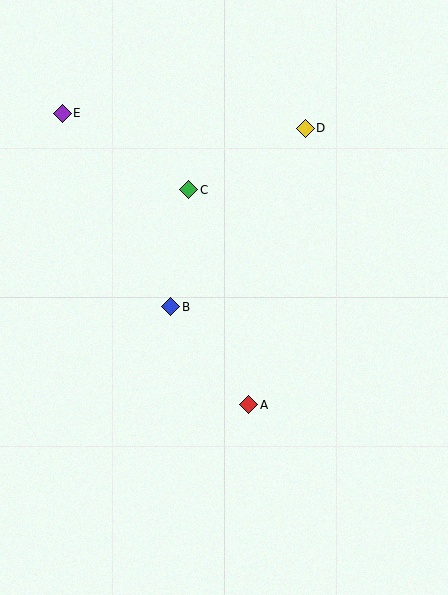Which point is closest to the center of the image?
Point B at (171, 307) is closest to the center.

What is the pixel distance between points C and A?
The distance between C and A is 223 pixels.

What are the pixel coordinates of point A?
Point A is at (249, 405).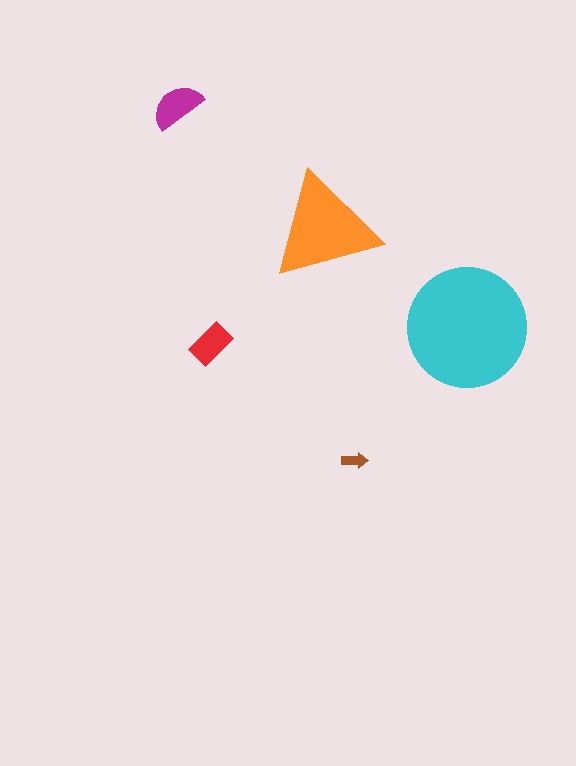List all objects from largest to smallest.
The cyan circle, the orange triangle, the magenta semicircle, the red rectangle, the brown arrow.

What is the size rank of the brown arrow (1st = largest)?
5th.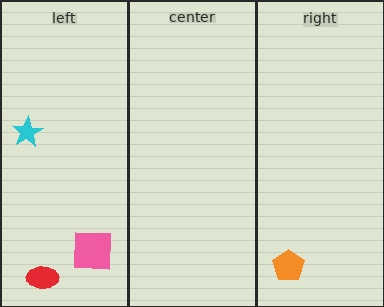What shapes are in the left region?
The pink square, the cyan star, the red ellipse.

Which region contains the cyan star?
The left region.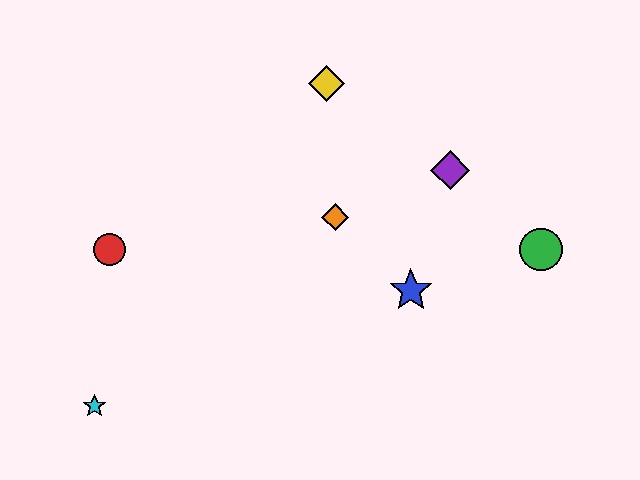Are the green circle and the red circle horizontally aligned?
Yes, both are at y≈250.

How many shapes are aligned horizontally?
2 shapes (the red circle, the green circle) are aligned horizontally.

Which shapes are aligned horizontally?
The red circle, the green circle are aligned horizontally.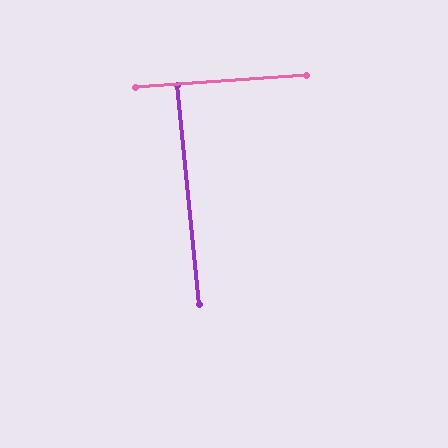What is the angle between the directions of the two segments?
Approximately 88 degrees.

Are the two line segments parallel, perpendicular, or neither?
Perpendicular — they meet at approximately 88°.